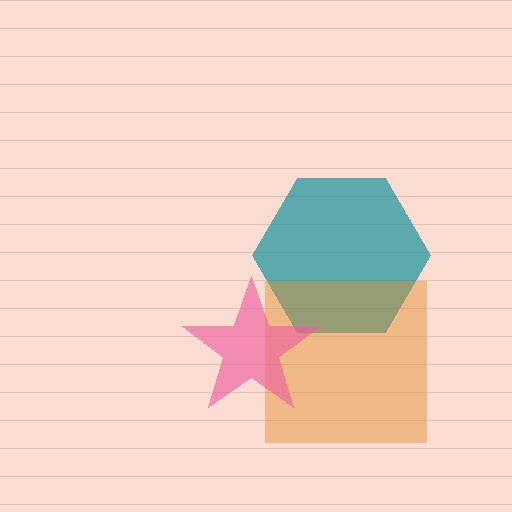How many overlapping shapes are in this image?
There are 3 overlapping shapes in the image.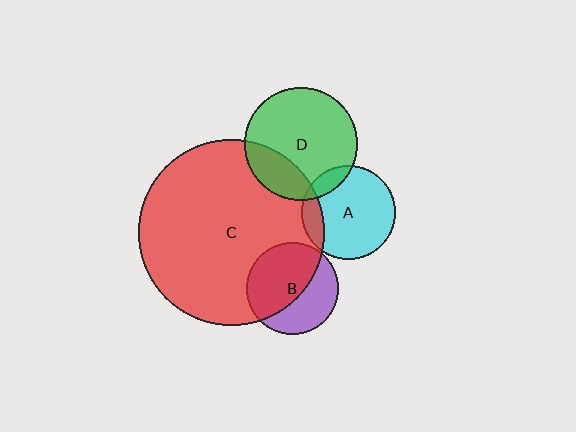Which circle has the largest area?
Circle C (red).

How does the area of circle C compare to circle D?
Approximately 2.7 times.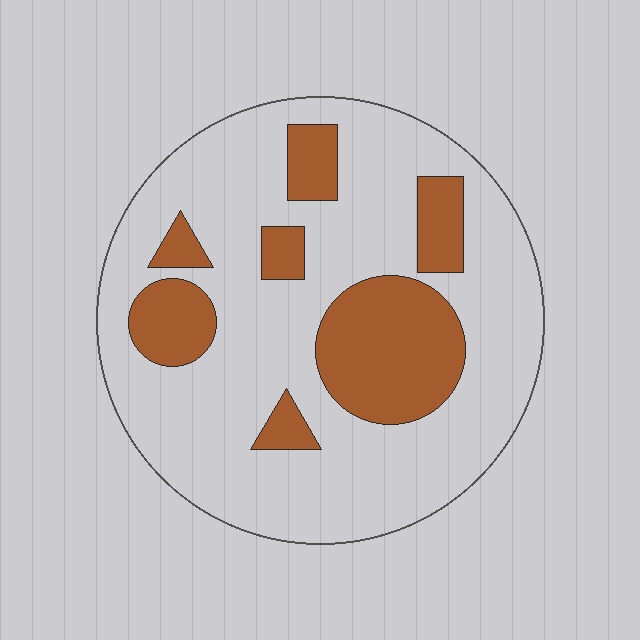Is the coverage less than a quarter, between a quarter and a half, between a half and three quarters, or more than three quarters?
Less than a quarter.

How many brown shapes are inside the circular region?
7.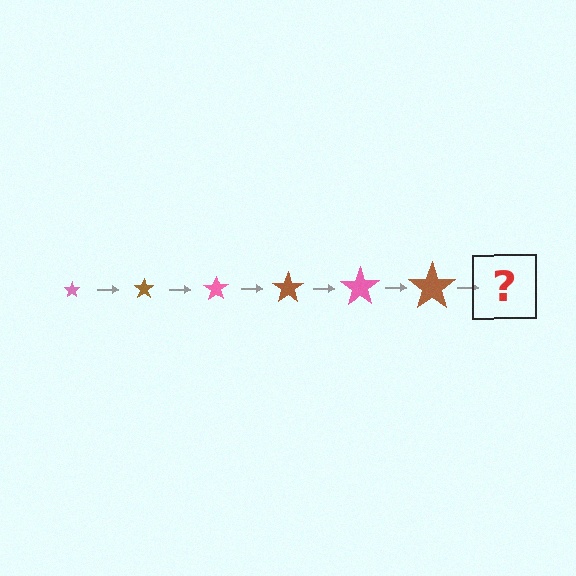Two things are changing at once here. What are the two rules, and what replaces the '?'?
The two rules are that the star grows larger each step and the color cycles through pink and brown. The '?' should be a pink star, larger than the previous one.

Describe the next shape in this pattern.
It should be a pink star, larger than the previous one.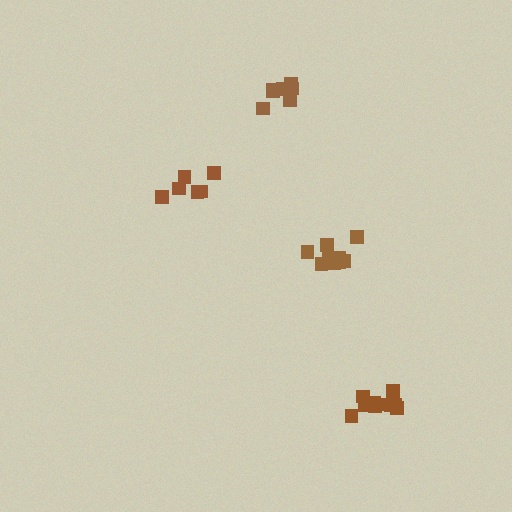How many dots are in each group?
Group 1: 11 dots, Group 2: 6 dots, Group 3: 10 dots, Group 4: 7 dots (34 total).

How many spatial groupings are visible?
There are 4 spatial groupings.